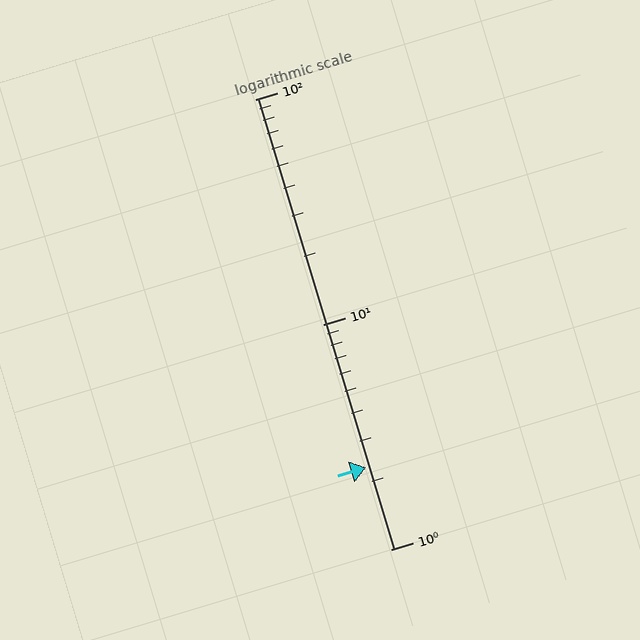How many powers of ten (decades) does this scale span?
The scale spans 2 decades, from 1 to 100.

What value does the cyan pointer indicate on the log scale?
The pointer indicates approximately 2.3.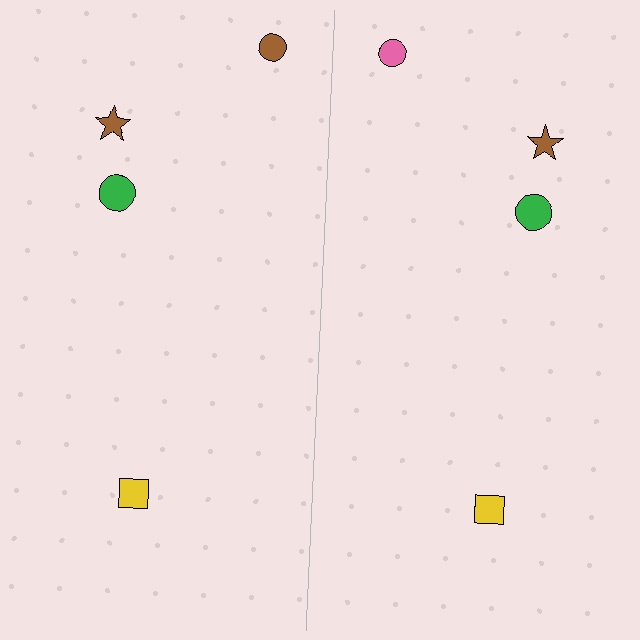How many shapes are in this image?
There are 8 shapes in this image.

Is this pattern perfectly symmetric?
No, the pattern is not perfectly symmetric. The pink circle on the right side breaks the symmetry — its mirror counterpart is brown.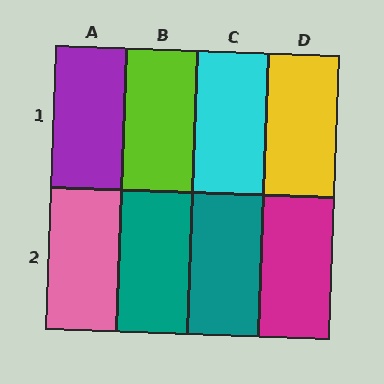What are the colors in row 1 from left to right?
Purple, lime, cyan, yellow.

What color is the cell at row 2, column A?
Pink.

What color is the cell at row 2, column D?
Magenta.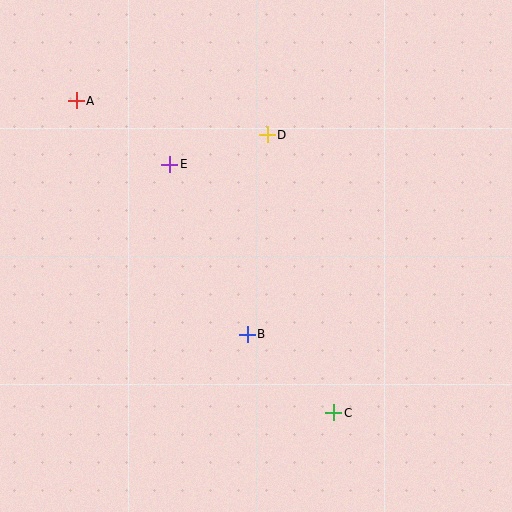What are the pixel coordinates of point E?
Point E is at (170, 164).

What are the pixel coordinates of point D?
Point D is at (267, 135).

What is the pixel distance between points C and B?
The distance between C and B is 117 pixels.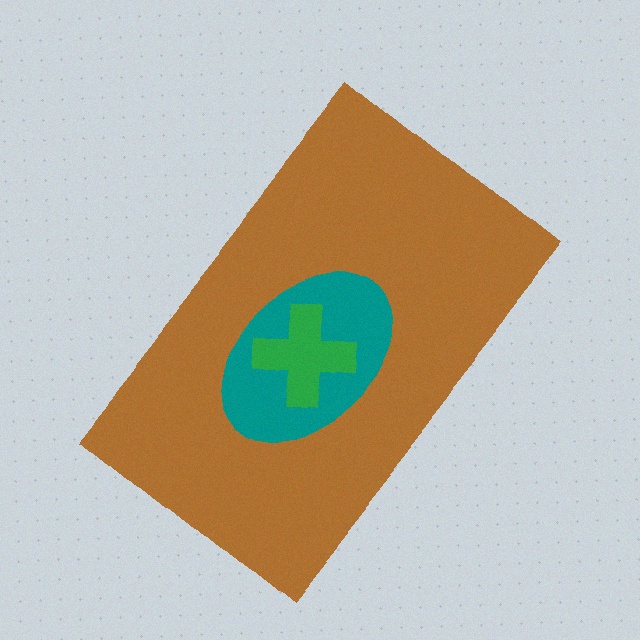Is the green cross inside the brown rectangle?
Yes.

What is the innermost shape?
The green cross.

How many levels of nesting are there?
3.